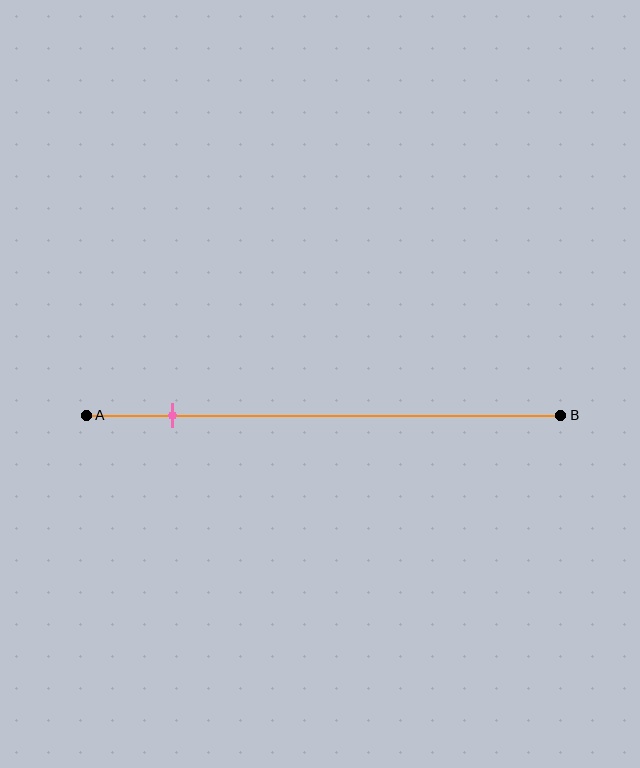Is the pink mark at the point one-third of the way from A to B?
No, the mark is at about 20% from A, not at the 33% one-third point.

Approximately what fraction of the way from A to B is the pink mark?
The pink mark is approximately 20% of the way from A to B.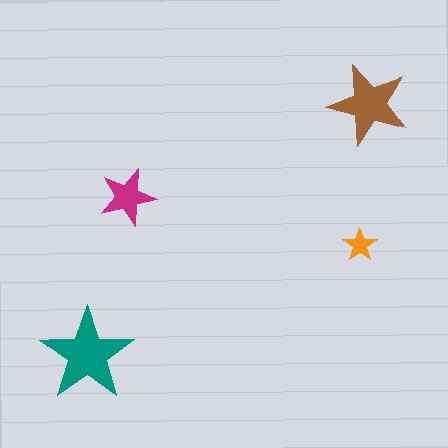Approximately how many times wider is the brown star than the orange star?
About 2.5 times wider.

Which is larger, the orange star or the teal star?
The teal one.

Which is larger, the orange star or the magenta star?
The magenta one.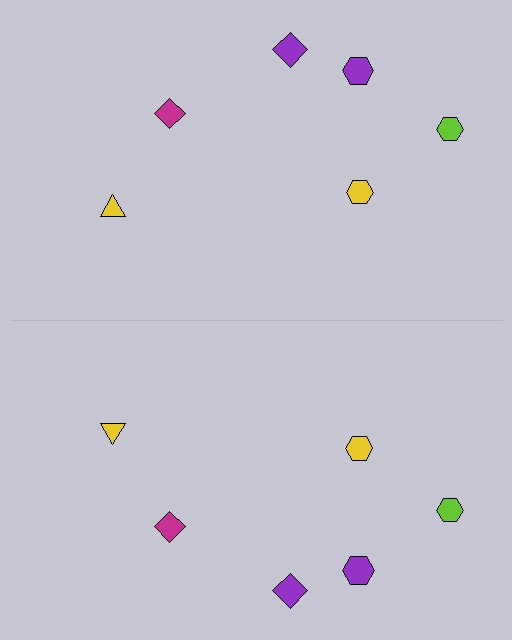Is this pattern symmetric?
Yes, this pattern has bilateral (reflection) symmetry.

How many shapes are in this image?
There are 12 shapes in this image.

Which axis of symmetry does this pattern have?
The pattern has a horizontal axis of symmetry running through the center of the image.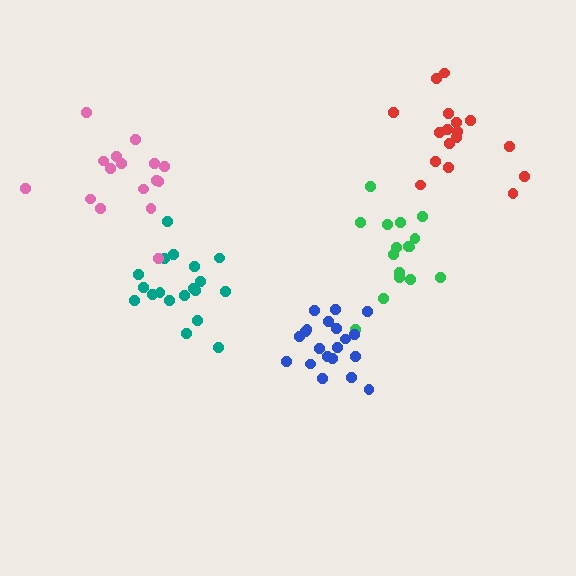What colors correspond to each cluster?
The clusters are colored: red, green, teal, pink, blue.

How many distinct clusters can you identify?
There are 5 distinct clusters.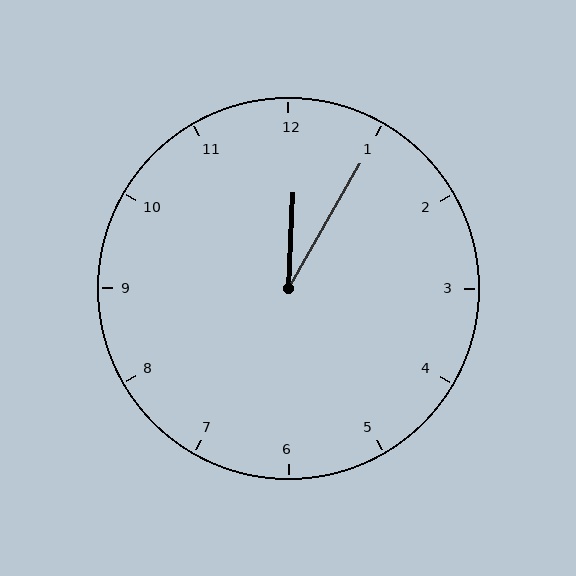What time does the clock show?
12:05.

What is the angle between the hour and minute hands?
Approximately 28 degrees.